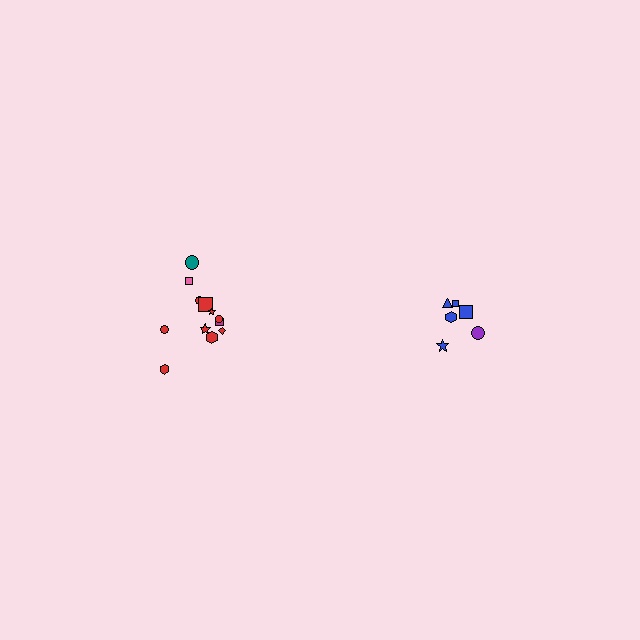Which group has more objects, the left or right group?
The left group.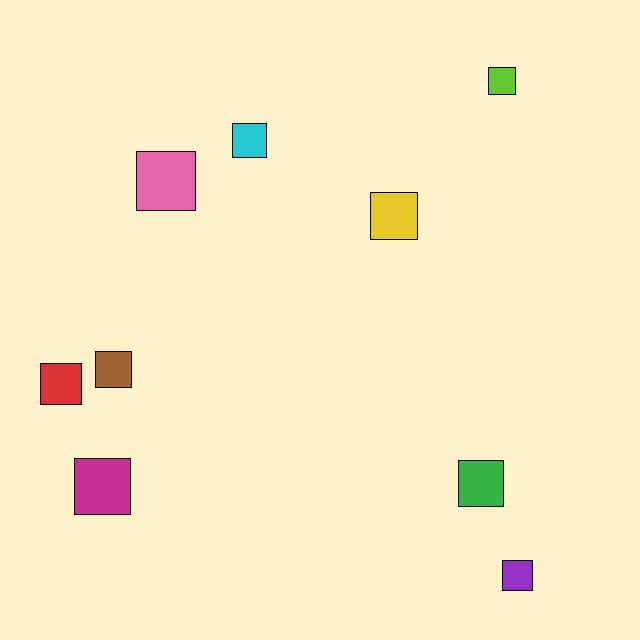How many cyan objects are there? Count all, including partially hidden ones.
There is 1 cyan object.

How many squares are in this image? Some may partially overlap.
There are 9 squares.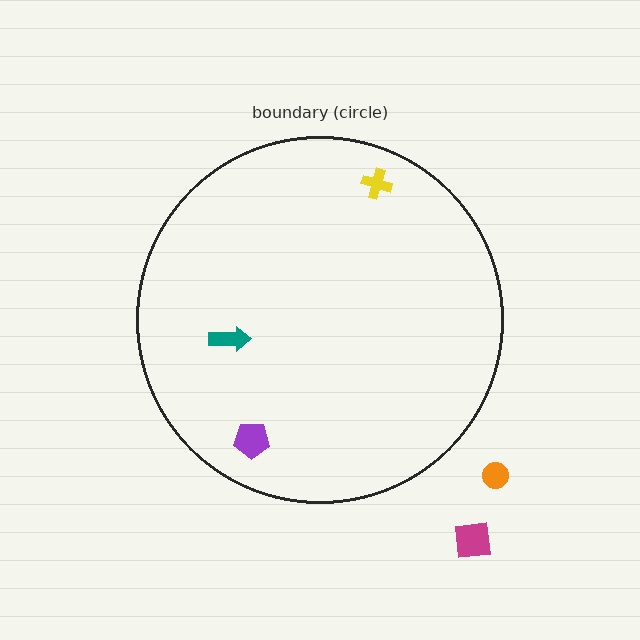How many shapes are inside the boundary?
3 inside, 2 outside.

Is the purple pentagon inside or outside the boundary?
Inside.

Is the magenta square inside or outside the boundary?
Outside.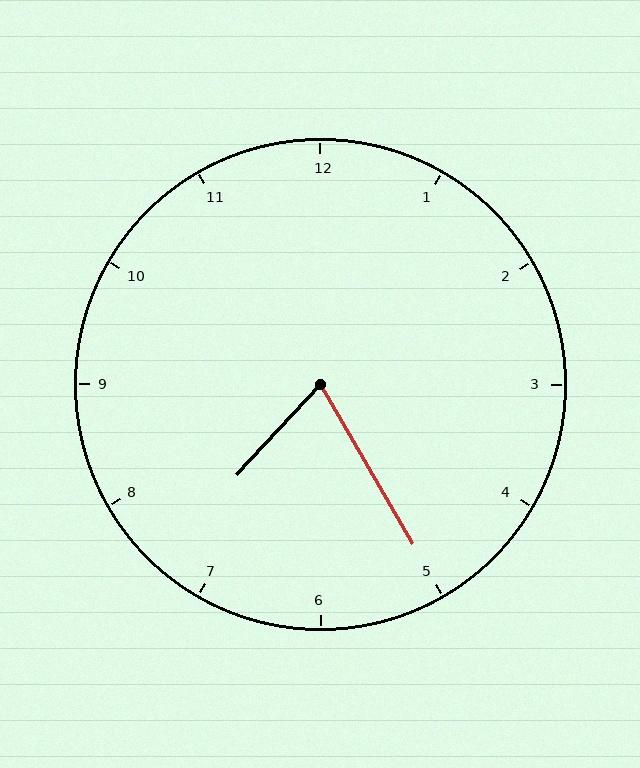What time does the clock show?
7:25.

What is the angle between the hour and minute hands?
Approximately 72 degrees.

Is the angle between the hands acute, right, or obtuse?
It is acute.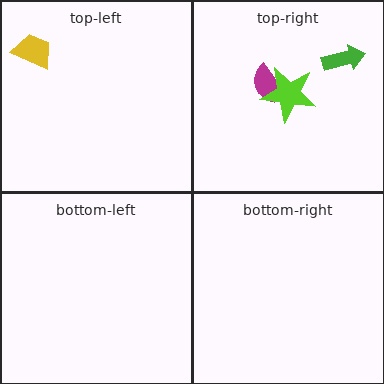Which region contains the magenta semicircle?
The top-right region.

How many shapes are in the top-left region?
1.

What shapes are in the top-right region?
The green arrow, the magenta semicircle, the lime star.